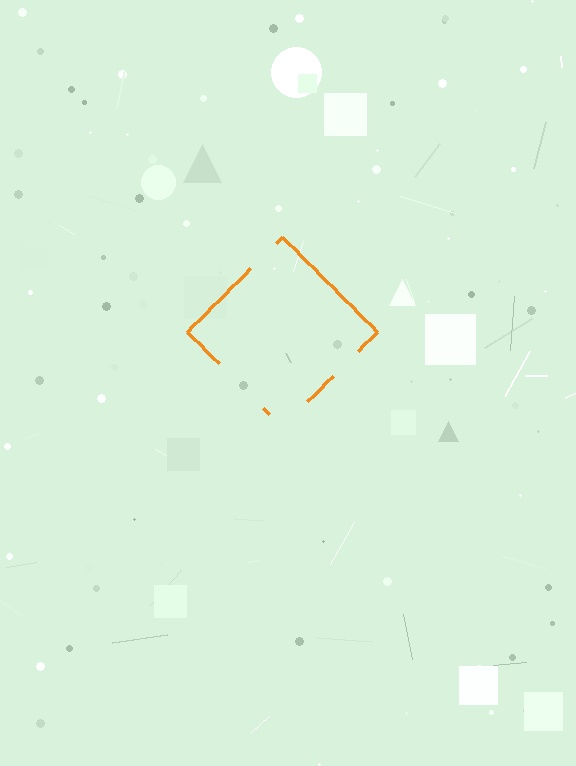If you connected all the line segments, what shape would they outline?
They would outline a diamond.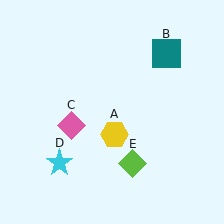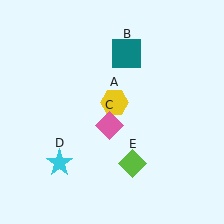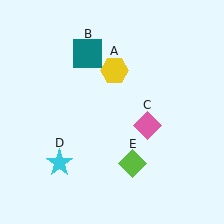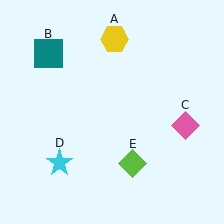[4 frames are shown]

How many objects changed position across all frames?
3 objects changed position: yellow hexagon (object A), teal square (object B), pink diamond (object C).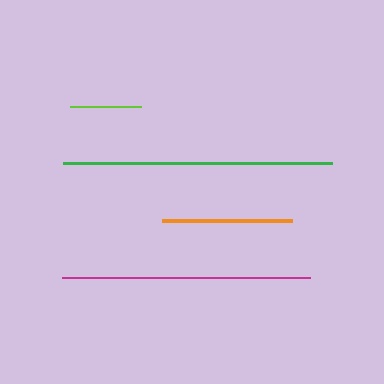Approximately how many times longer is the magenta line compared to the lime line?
The magenta line is approximately 3.5 times the length of the lime line.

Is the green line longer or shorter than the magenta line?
The green line is longer than the magenta line.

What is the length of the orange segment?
The orange segment is approximately 130 pixels long.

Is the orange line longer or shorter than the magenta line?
The magenta line is longer than the orange line.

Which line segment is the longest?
The green line is the longest at approximately 269 pixels.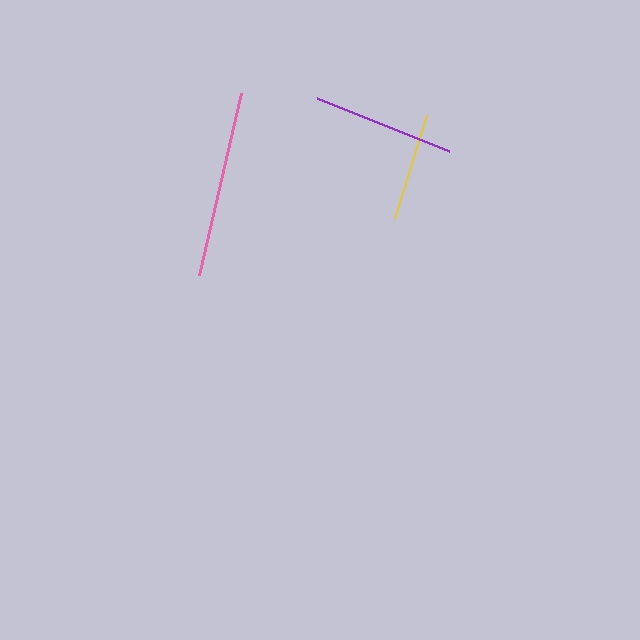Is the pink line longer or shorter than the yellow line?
The pink line is longer than the yellow line.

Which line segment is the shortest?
The yellow line is the shortest at approximately 108 pixels.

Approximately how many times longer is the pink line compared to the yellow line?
The pink line is approximately 1.7 times the length of the yellow line.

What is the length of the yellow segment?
The yellow segment is approximately 108 pixels long.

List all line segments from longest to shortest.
From longest to shortest: pink, purple, yellow.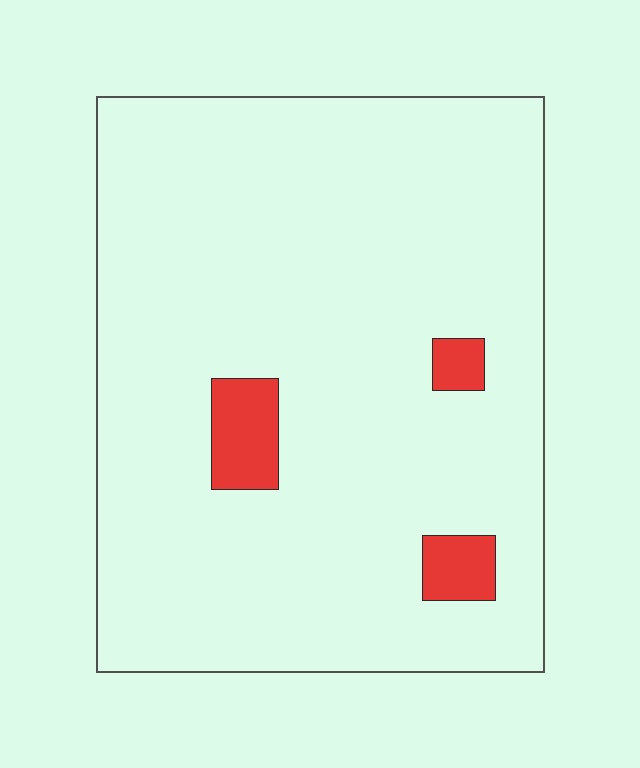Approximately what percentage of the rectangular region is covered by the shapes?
Approximately 5%.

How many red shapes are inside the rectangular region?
3.